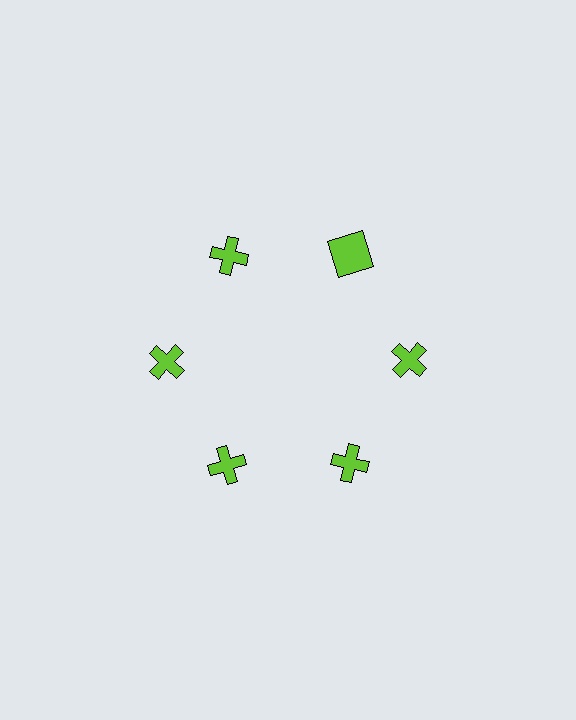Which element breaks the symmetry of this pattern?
The lime square at roughly the 1 o'clock position breaks the symmetry. All other shapes are lime crosses.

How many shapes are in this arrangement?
There are 6 shapes arranged in a ring pattern.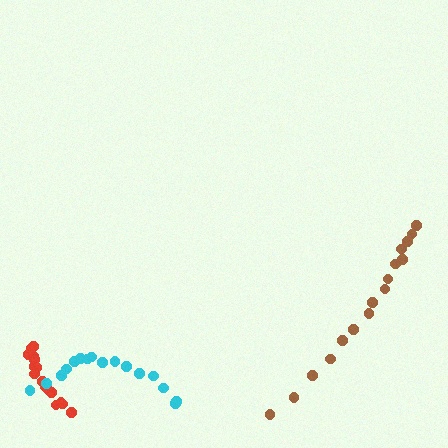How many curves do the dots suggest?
There are 3 distinct paths.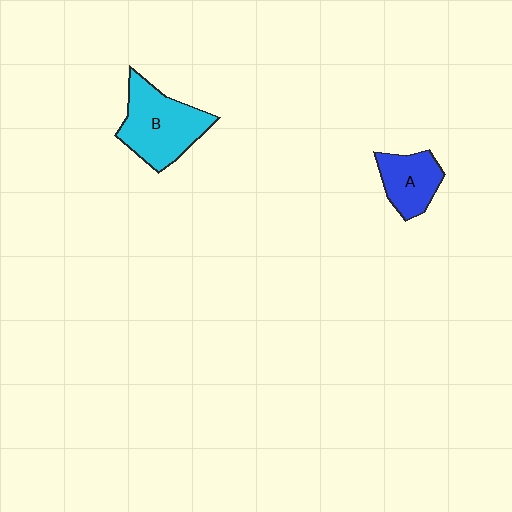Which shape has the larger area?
Shape B (cyan).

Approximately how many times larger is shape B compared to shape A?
Approximately 1.6 times.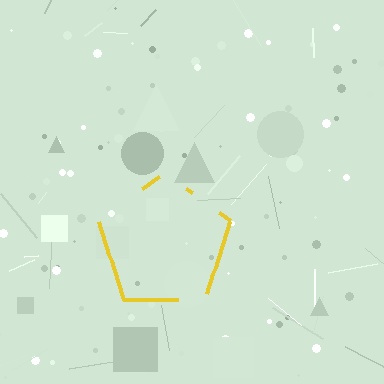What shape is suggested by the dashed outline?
The dashed outline suggests a pentagon.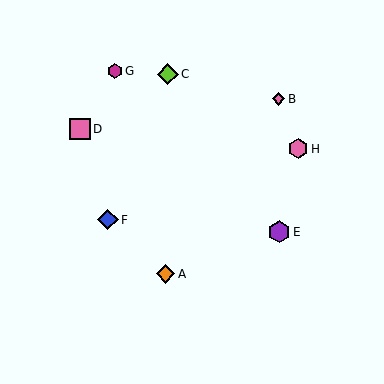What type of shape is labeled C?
Shape C is a lime diamond.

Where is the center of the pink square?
The center of the pink square is at (80, 129).